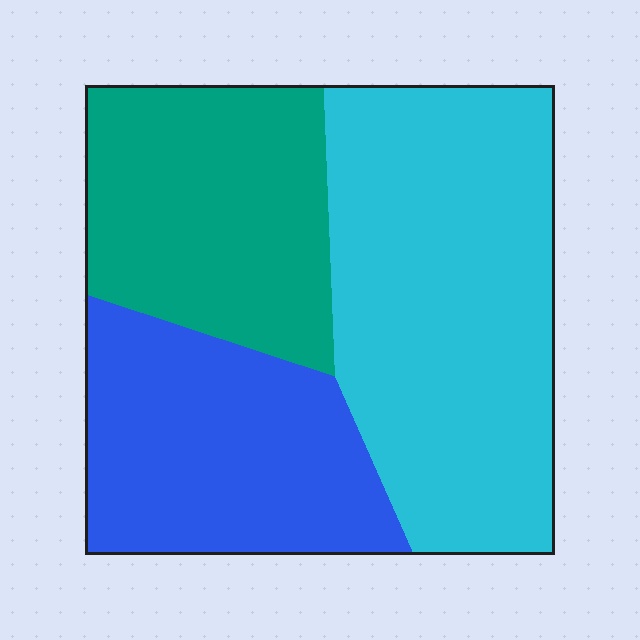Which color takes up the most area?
Cyan, at roughly 45%.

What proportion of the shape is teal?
Teal covers around 30% of the shape.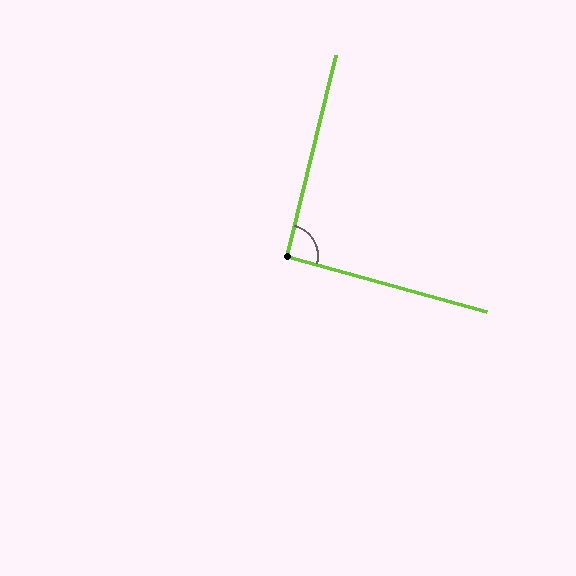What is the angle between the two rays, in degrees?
Approximately 92 degrees.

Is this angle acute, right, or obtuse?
It is approximately a right angle.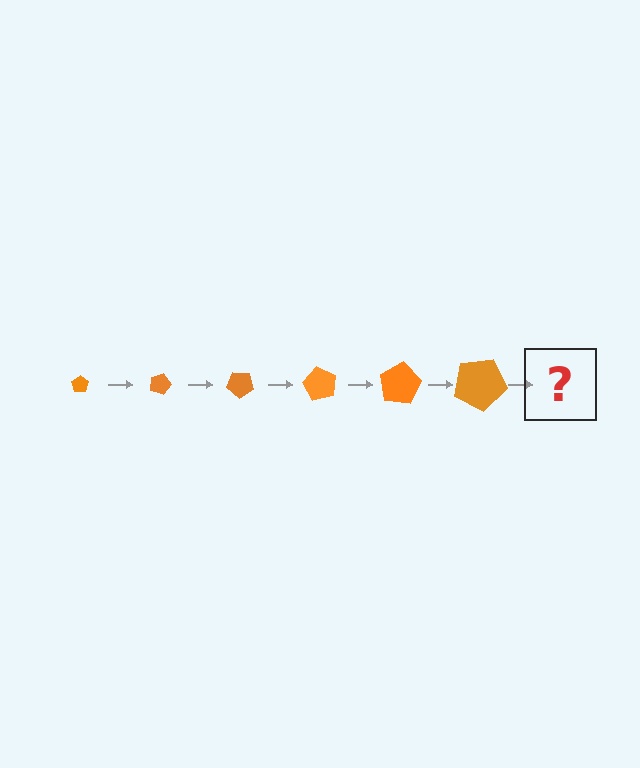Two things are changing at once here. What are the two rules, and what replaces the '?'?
The two rules are that the pentagon grows larger each step and it rotates 20 degrees each step. The '?' should be a pentagon, larger than the previous one and rotated 120 degrees from the start.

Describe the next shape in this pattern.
It should be a pentagon, larger than the previous one and rotated 120 degrees from the start.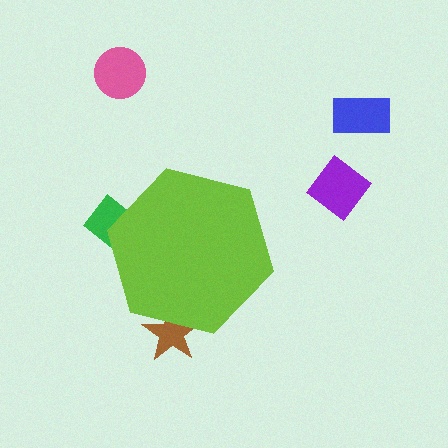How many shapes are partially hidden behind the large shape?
2 shapes are partially hidden.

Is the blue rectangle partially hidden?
No, the blue rectangle is fully visible.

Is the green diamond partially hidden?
Yes, the green diamond is partially hidden behind the lime hexagon.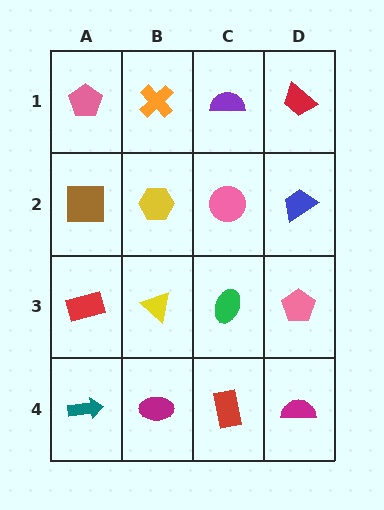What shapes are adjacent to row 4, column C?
A green ellipse (row 3, column C), a magenta ellipse (row 4, column B), a magenta semicircle (row 4, column D).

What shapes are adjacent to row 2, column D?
A red trapezoid (row 1, column D), a pink pentagon (row 3, column D), a pink circle (row 2, column C).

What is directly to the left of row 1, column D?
A purple semicircle.